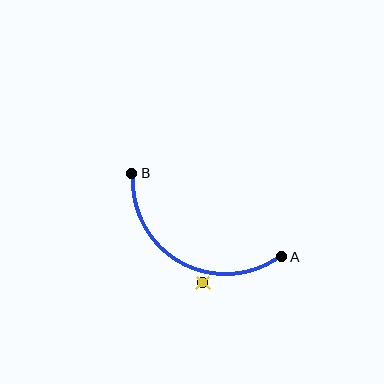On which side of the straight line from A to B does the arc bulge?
The arc bulges below the straight line connecting A and B.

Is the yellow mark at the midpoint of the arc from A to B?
No — the yellow mark does not lie on the arc at all. It sits slightly outside the curve.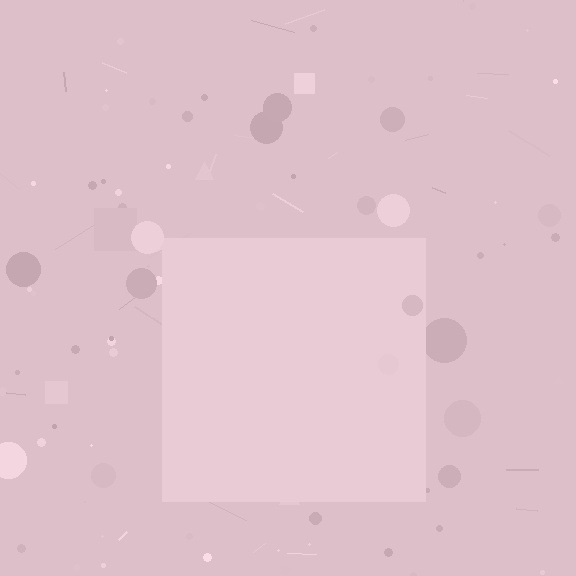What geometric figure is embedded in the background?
A square is embedded in the background.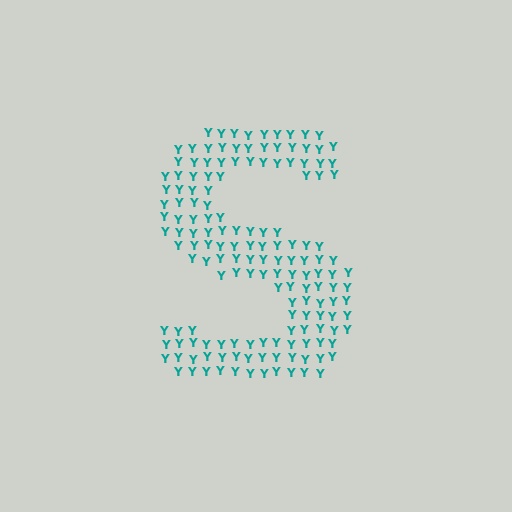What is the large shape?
The large shape is the letter S.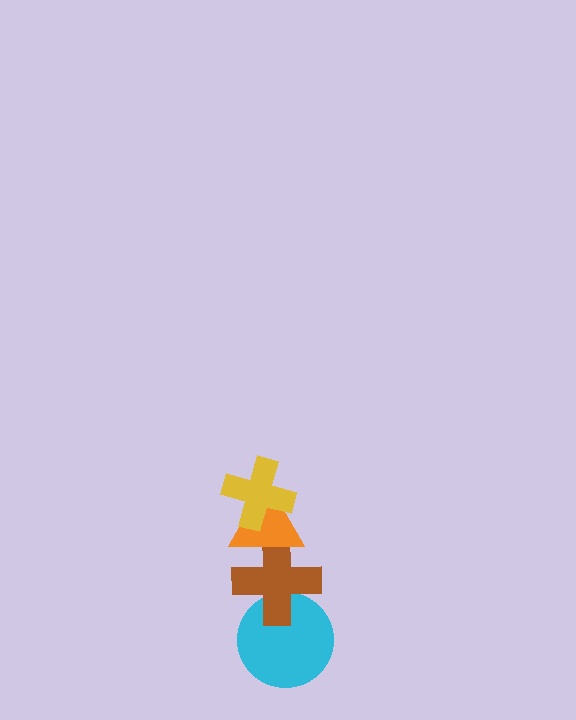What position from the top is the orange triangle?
The orange triangle is 2nd from the top.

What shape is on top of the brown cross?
The orange triangle is on top of the brown cross.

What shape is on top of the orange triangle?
The yellow cross is on top of the orange triangle.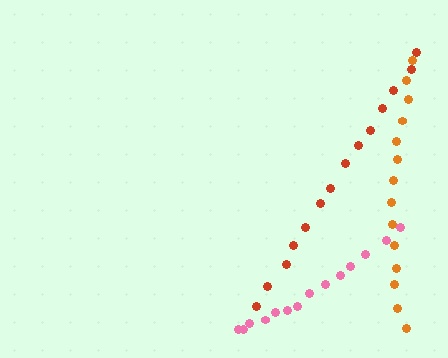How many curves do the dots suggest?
There are 3 distinct paths.